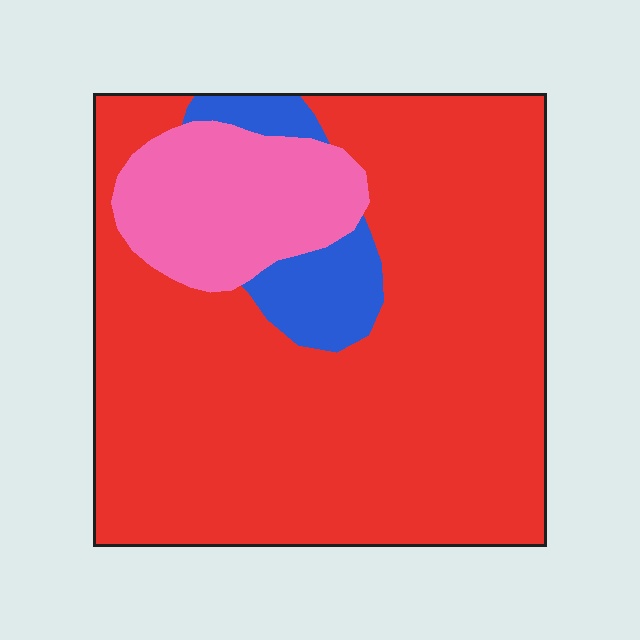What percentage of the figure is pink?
Pink covers roughly 15% of the figure.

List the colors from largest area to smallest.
From largest to smallest: red, pink, blue.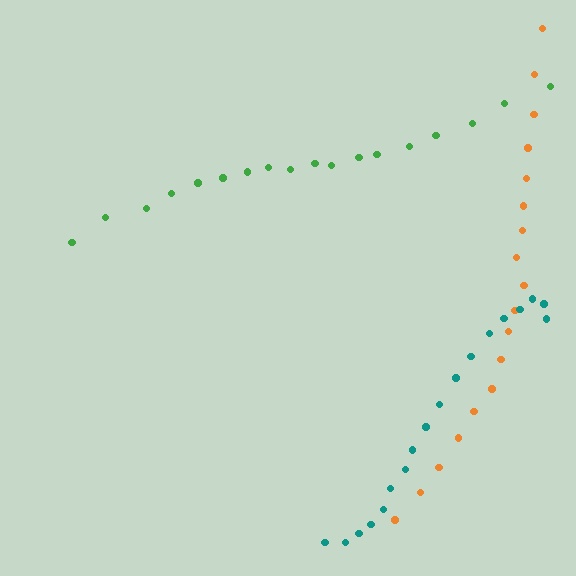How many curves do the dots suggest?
There are 3 distinct paths.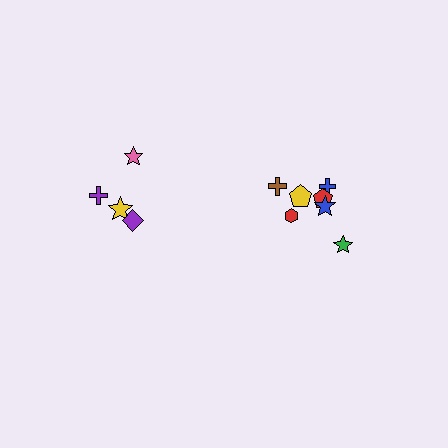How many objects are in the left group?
There are 4 objects.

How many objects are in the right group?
There are 7 objects.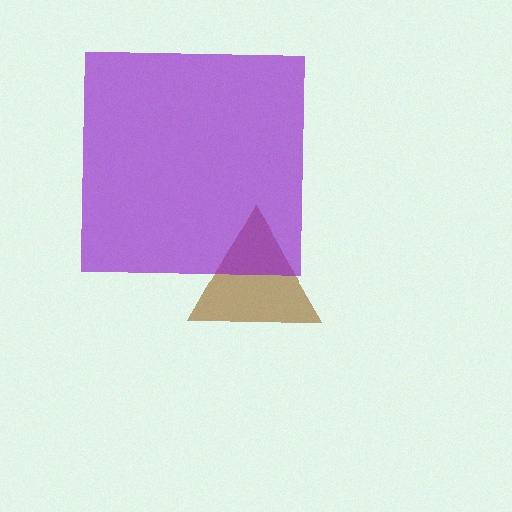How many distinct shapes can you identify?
There are 2 distinct shapes: a brown triangle, a purple square.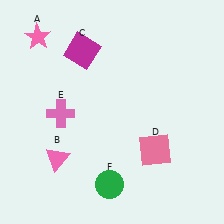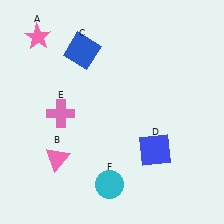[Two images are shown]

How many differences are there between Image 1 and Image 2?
There are 3 differences between the two images.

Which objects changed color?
C changed from magenta to blue. D changed from pink to blue. F changed from green to cyan.